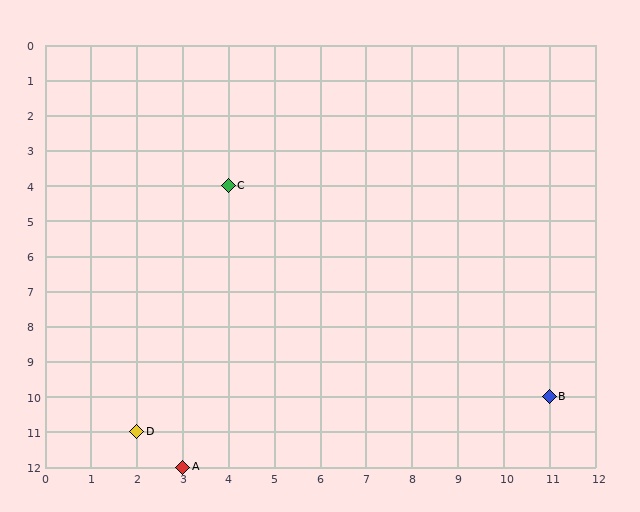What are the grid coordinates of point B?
Point B is at grid coordinates (11, 10).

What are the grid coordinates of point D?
Point D is at grid coordinates (2, 11).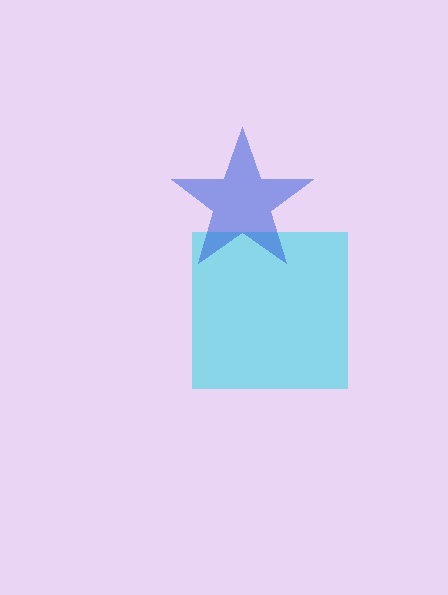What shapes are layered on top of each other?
The layered shapes are: a cyan square, a blue star.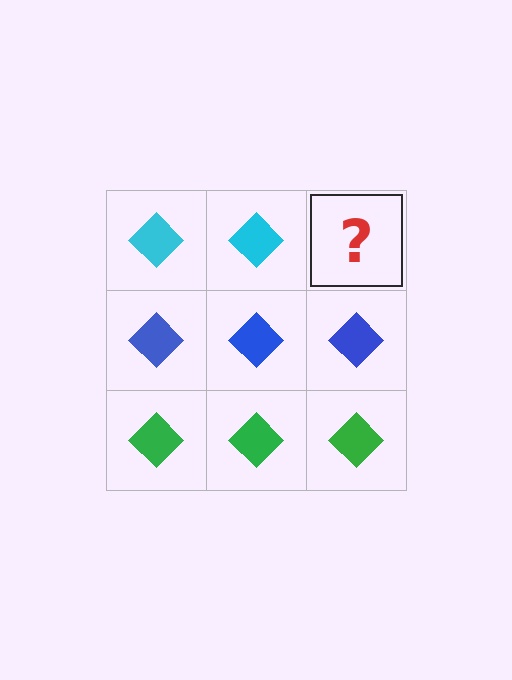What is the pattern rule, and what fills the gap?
The rule is that each row has a consistent color. The gap should be filled with a cyan diamond.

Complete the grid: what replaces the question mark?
The question mark should be replaced with a cyan diamond.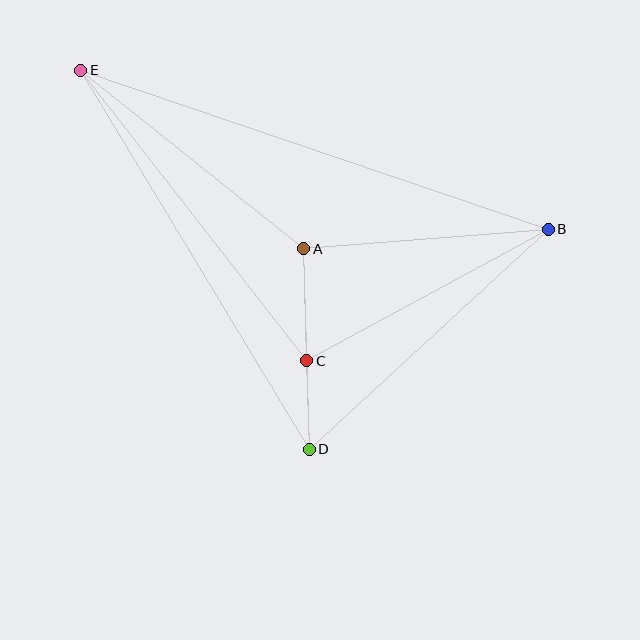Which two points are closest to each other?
Points C and D are closest to each other.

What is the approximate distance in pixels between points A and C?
The distance between A and C is approximately 112 pixels.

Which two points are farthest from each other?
Points B and E are farthest from each other.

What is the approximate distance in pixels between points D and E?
The distance between D and E is approximately 443 pixels.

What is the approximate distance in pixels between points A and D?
The distance between A and D is approximately 200 pixels.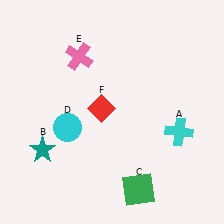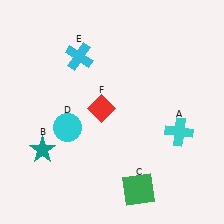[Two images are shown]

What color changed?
The cross (E) changed from pink in Image 1 to cyan in Image 2.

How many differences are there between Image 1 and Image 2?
There is 1 difference between the two images.